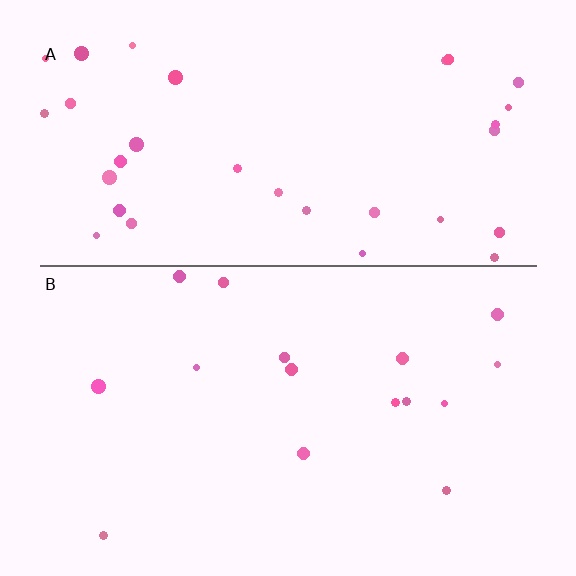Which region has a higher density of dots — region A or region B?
A (the top).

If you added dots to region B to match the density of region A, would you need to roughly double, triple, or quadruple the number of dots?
Approximately double.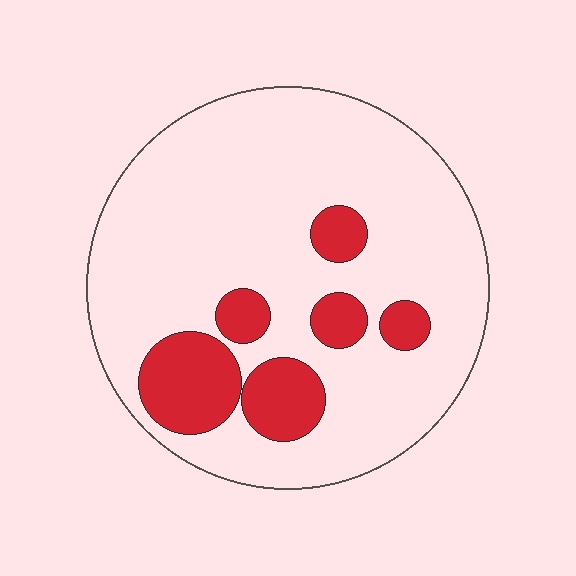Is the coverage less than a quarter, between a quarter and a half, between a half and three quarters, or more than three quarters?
Less than a quarter.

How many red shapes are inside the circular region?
6.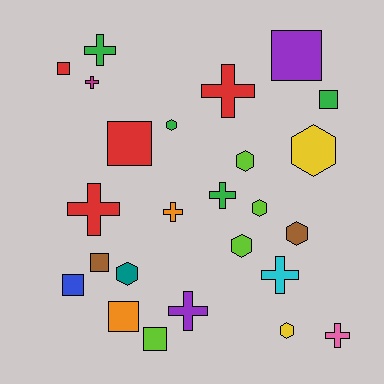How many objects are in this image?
There are 25 objects.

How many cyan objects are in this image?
There is 1 cyan object.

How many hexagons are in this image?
There are 8 hexagons.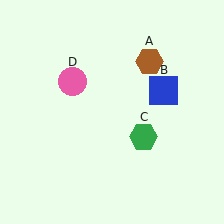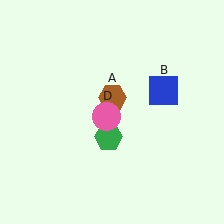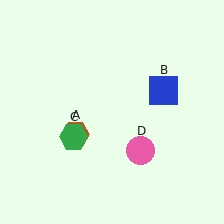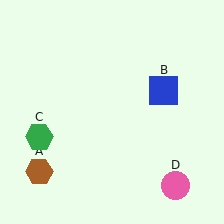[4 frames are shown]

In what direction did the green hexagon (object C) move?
The green hexagon (object C) moved left.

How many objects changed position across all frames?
3 objects changed position: brown hexagon (object A), green hexagon (object C), pink circle (object D).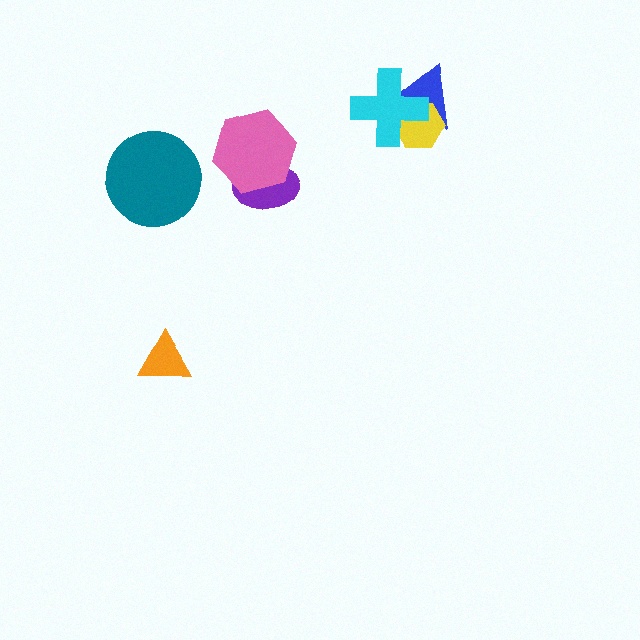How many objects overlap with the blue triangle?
2 objects overlap with the blue triangle.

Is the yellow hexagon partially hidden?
Yes, it is partially covered by another shape.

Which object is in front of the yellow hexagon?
The cyan cross is in front of the yellow hexagon.